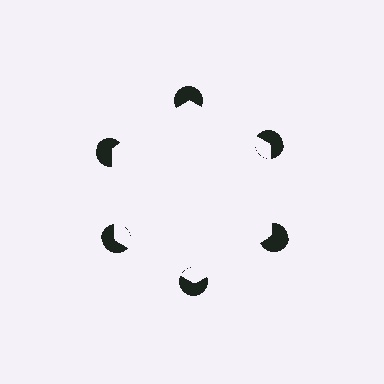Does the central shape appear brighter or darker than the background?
It typically appears slightly brighter than the background, even though no actual brightness change is drawn.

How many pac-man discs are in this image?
There are 6 — one at each vertex of the illusory hexagon.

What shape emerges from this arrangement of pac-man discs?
An illusory hexagon — its edges are inferred from the aligned wedge cuts in the pac-man discs, not physically drawn.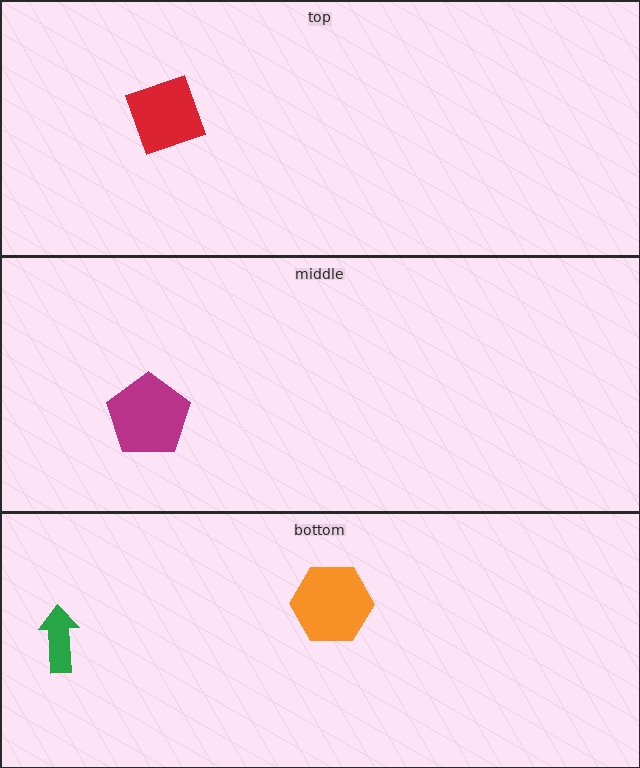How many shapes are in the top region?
1.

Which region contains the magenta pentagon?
The middle region.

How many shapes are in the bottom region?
2.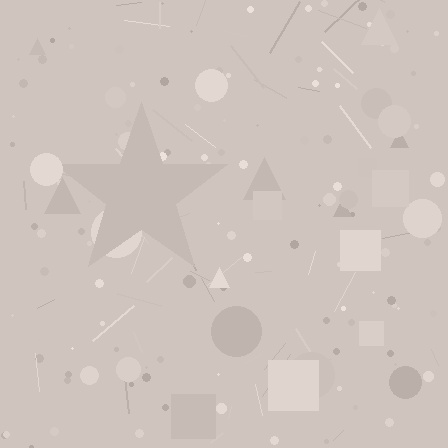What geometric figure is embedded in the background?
A star is embedded in the background.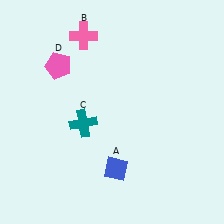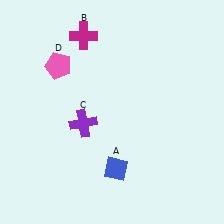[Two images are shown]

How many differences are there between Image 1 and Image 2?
There are 2 differences between the two images.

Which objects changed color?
B changed from pink to magenta. C changed from teal to purple.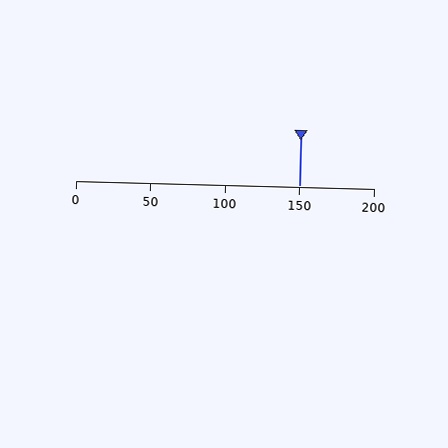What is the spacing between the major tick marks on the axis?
The major ticks are spaced 50 apart.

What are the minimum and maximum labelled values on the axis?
The axis runs from 0 to 200.